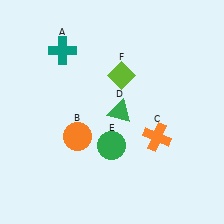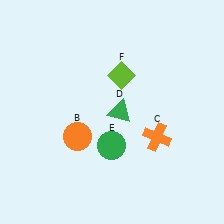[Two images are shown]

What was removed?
The teal cross (A) was removed in Image 2.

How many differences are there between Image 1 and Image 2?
There is 1 difference between the two images.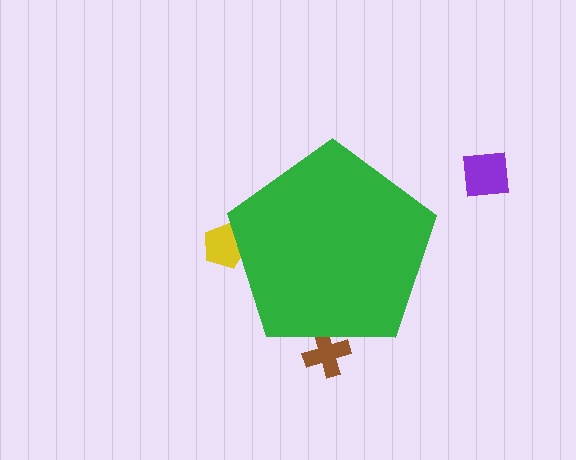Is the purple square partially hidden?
No, the purple square is fully visible.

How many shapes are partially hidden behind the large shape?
2 shapes are partially hidden.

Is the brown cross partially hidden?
Yes, the brown cross is partially hidden behind the green pentagon.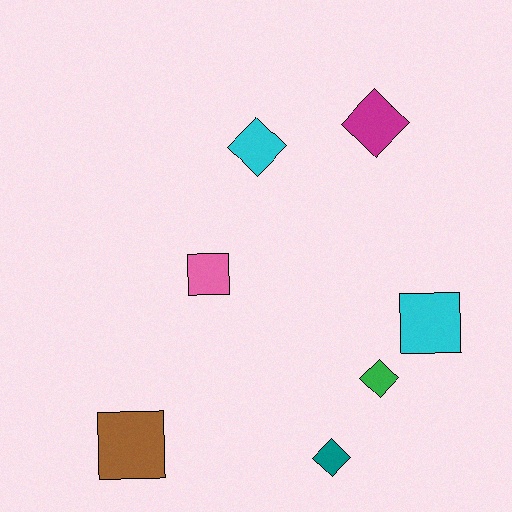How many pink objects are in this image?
There is 1 pink object.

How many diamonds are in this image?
There are 4 diamonds.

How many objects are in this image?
There are 7 objects.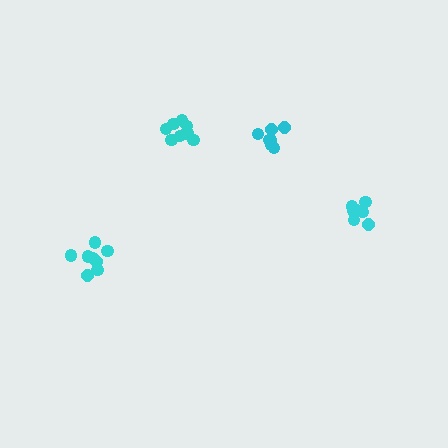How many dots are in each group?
Group 1: 7 dots, Group 2: 9 dots, Group 3: 7 dots, Group 4: 8 dots (31 total).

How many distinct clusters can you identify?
There are 4 distinct clusters.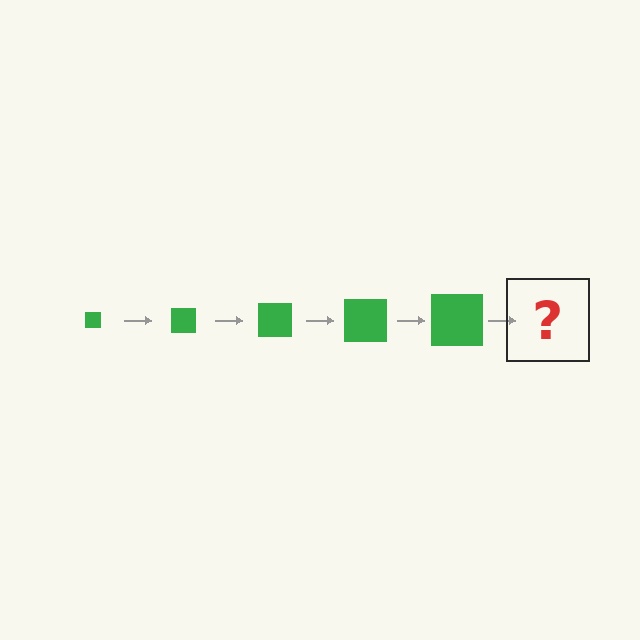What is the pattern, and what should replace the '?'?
The pattern is that the square gets progressively larger each step. The '?' should be a green square, larger than the previous one.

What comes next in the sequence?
The next element should be a green square, larger than the previous one.